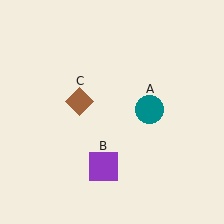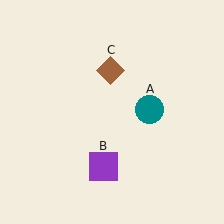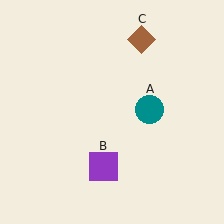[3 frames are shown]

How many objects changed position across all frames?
1 object changed position: brown diamond (object C).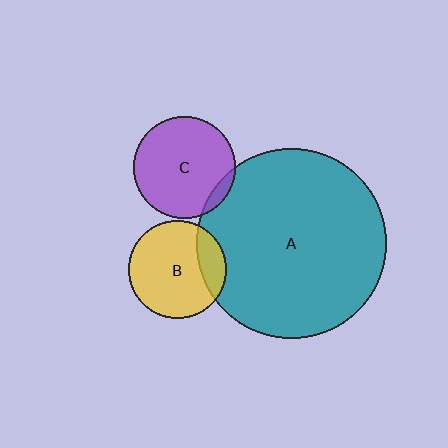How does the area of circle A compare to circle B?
Approximately 3.8 times.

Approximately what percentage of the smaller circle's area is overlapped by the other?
Approximately 5%.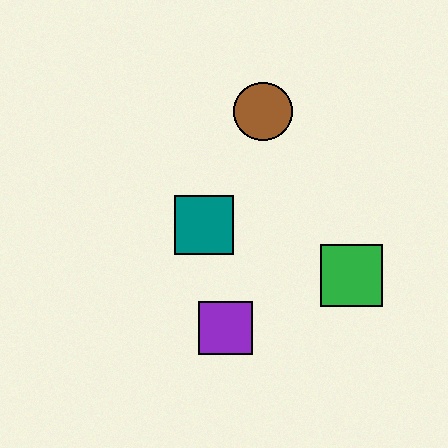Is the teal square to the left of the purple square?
Yes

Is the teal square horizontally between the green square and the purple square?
No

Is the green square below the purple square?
No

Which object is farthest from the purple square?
The brown circle is farthest from the purple square.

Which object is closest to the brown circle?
The teal square is closest to the brown circle.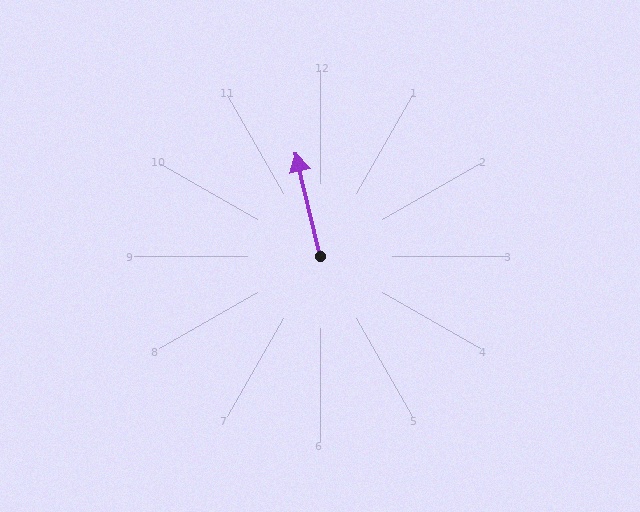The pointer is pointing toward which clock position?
Roughly 12 o'clock.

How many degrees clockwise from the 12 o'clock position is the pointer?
Approximately 347 degrees.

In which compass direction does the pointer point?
North.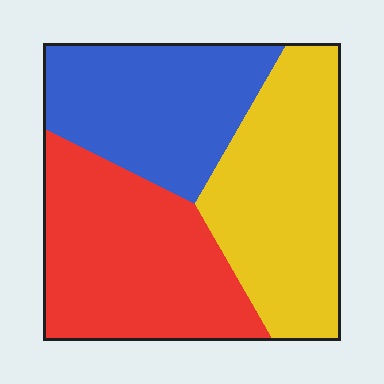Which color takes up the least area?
Blue, at roughly 30%.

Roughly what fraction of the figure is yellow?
Yellow takes up between a quarter and a half of the figure.